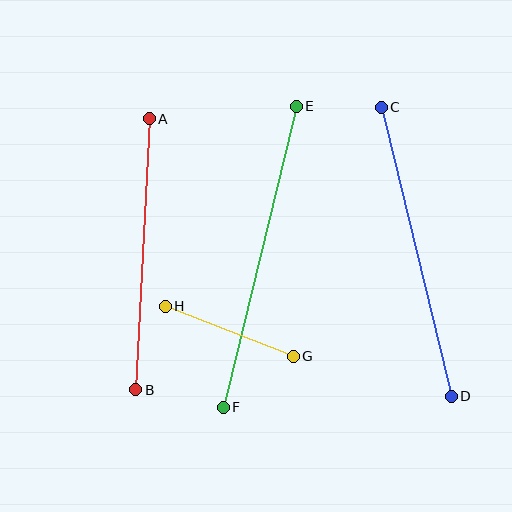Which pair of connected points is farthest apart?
Points E and F are farthest apart.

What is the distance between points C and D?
The distance is approximately 298 pixels.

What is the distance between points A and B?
The distance is approximately 272 pixels.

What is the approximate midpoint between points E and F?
The midpoint is at approximately (260, 257) pixels.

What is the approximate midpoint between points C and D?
The midpoint is at approximately (416, 252) pixels.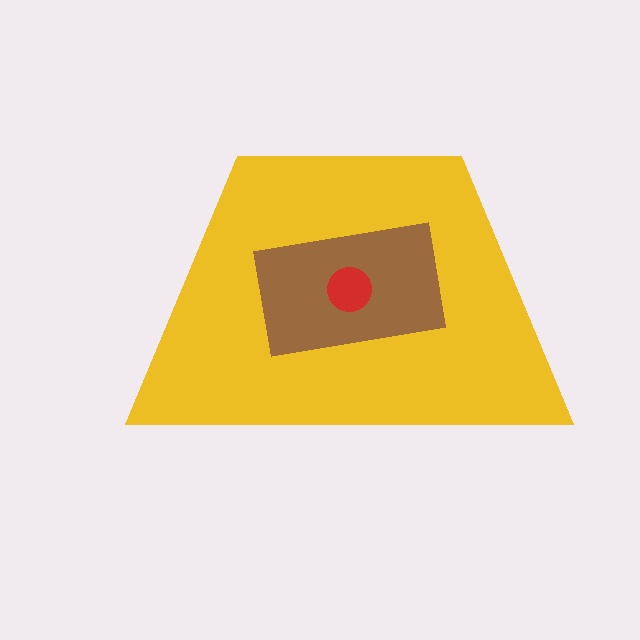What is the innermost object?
The red circle.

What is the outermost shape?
The yellow trapezoid.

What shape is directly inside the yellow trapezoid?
The brown rectangle.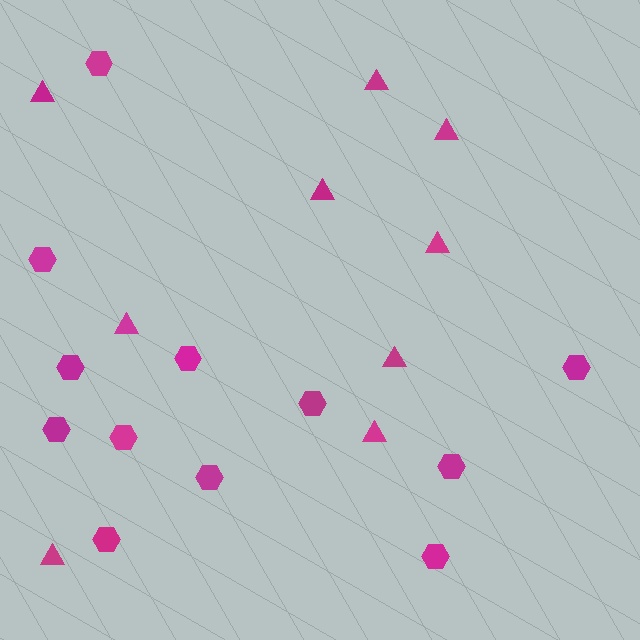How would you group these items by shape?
There are 2 groups: one group of triangles (9) and one group of hexagons (12).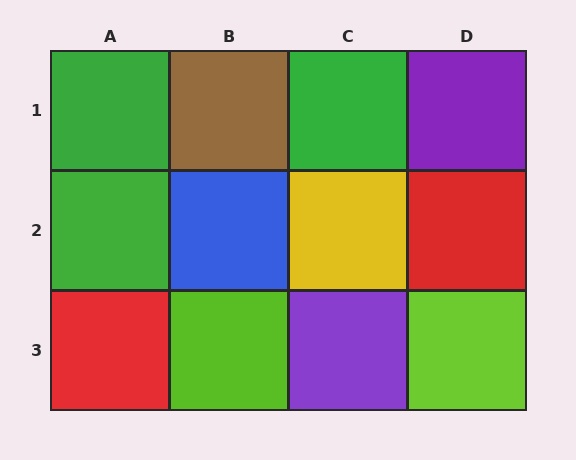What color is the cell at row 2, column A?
Green.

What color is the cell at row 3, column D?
Lime.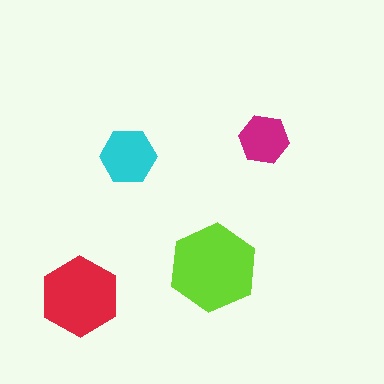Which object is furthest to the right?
The magenta hexagon is rightmost.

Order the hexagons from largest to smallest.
the lime one, the red one, the cyan one, the magenta one.